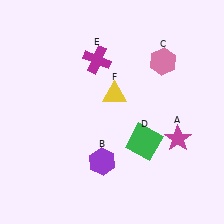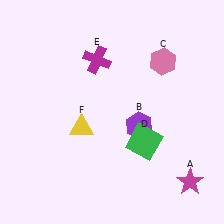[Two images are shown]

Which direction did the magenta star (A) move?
The magenta star (A) moved down.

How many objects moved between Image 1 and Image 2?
3 objects moved between the two images.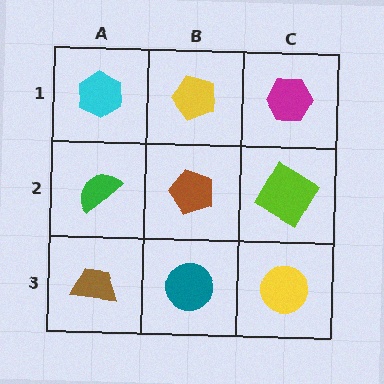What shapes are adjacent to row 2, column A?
A cyan hexagon (row 1, column A), a brown trapezoid (row 3, column A), a brown pentagon (row 2, column B).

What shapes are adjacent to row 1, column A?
A green semicircle (row 2, column A), a yellow pentagon (row 1, column B).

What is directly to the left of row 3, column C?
A teal circle.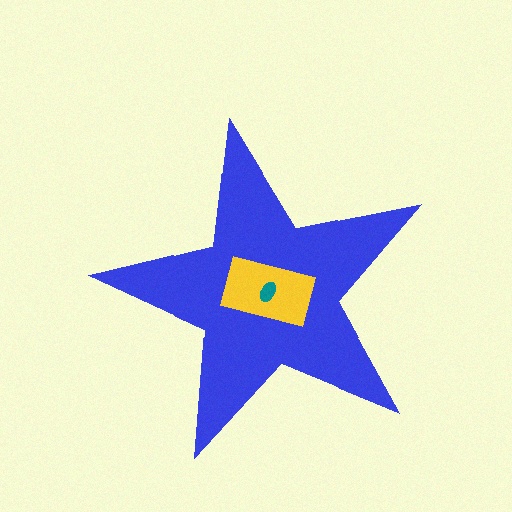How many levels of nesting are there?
3.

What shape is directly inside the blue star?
The yellow rectangle.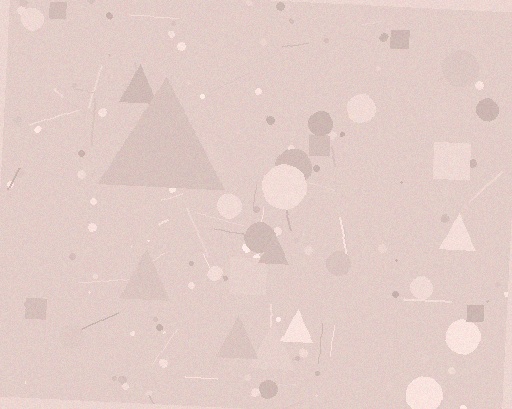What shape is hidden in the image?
A triangle is hidden in the image.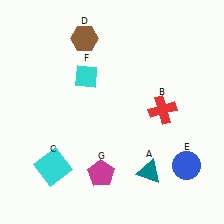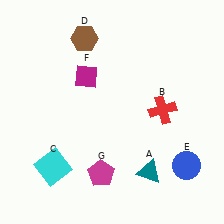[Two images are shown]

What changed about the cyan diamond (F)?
In Image 1, F is cyan. In Image 2, it changed to magenta.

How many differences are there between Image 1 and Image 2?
There is 1 difference between the two images.